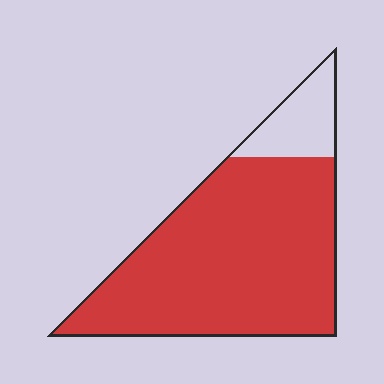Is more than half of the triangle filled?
Yes.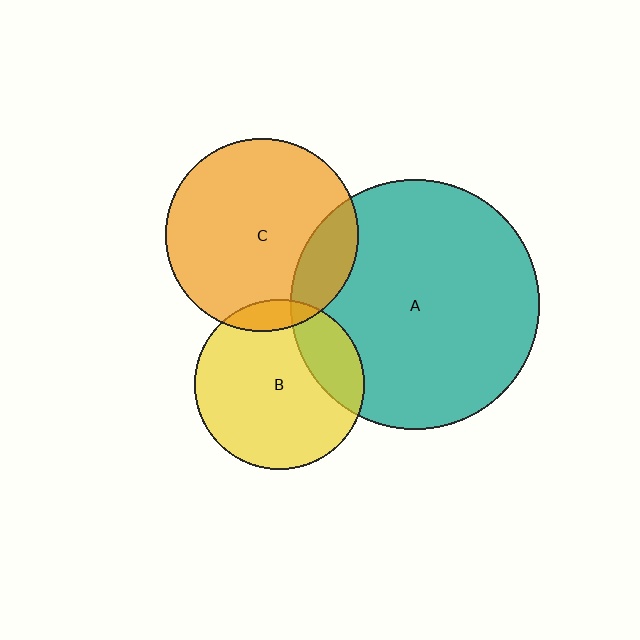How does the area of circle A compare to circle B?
Approximately 2.2 times.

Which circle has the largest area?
Circle A (teal).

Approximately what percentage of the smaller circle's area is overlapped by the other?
Approximately 10%.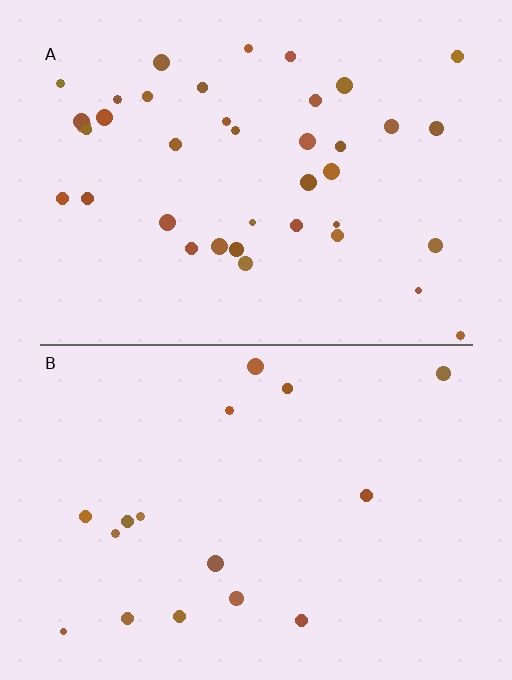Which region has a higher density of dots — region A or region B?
A (the top).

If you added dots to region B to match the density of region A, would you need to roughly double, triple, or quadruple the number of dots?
Approximately double.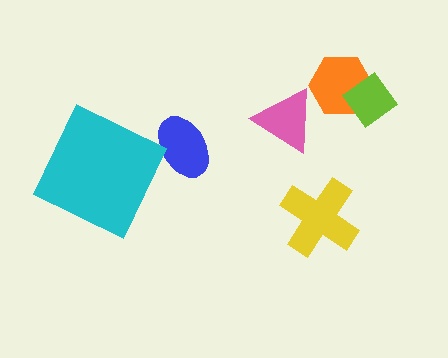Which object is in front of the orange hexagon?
The lime diamond is in front of the orange hexagon.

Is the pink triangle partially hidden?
No, no other shape covers it.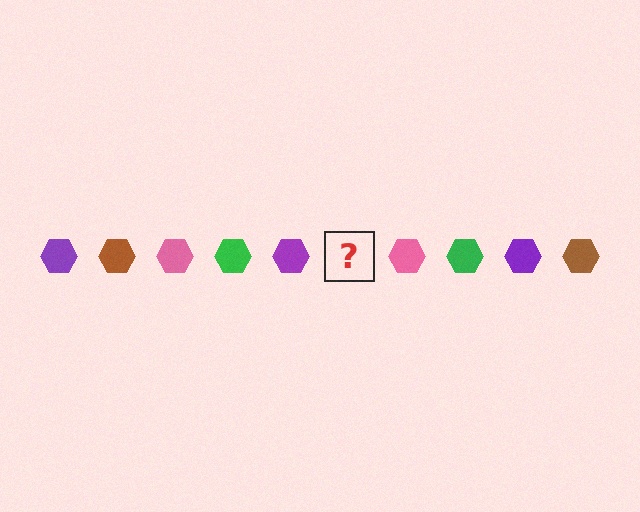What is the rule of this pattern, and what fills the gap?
The rule is that the pattern cycles through purple, brown, pink, green hexagons. The gap should be filled with a brown hexagon.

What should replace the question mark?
The question mark should be replaced with a brown hexagon.